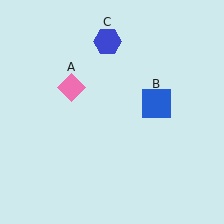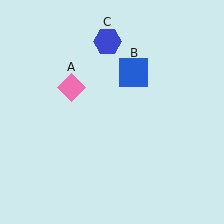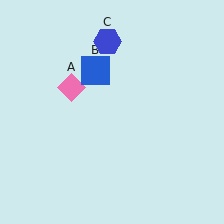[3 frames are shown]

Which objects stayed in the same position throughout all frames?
Pink diamond (object A) and blue hexagon (object C) remained stationary.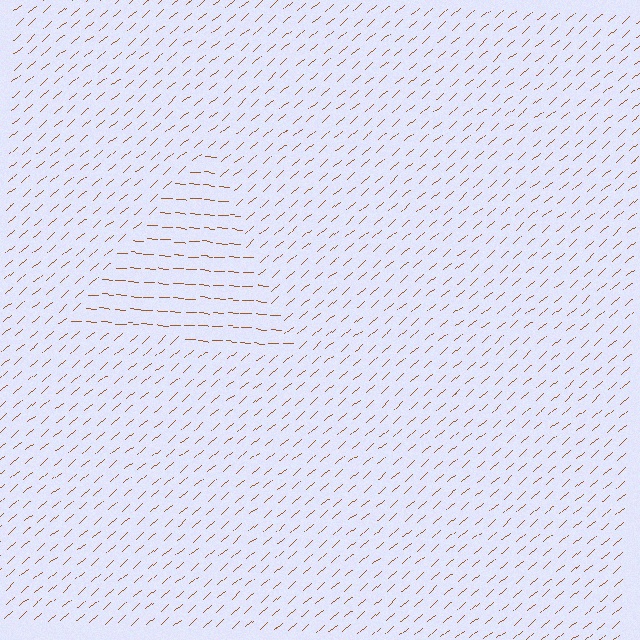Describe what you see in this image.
The image is filled with small brown line segments. A triangle region in the image has lines oriented differently from the surrounding lines, creating a visible texture boundary.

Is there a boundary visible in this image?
Yes, there is a texture boundary formed by a change in line orientation.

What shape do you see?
I see a triangle.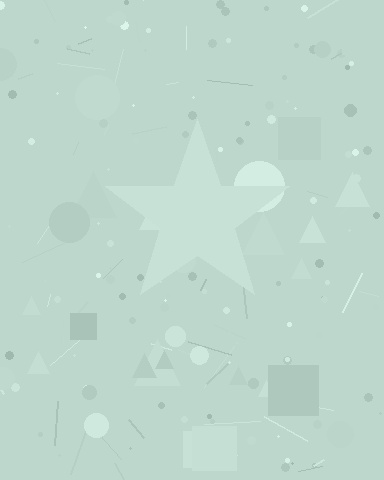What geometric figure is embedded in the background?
A star is embedded in the background.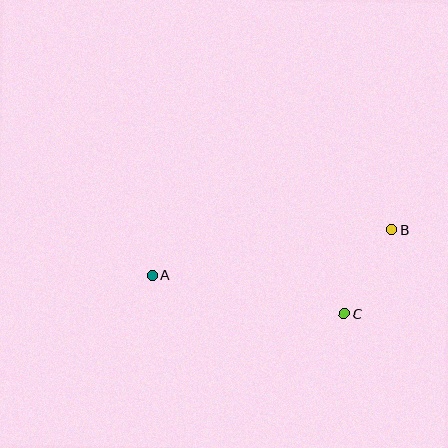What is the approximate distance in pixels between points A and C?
The distance between A and C is approximately 196 pixels.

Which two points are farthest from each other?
Points A and B are farthest from each other.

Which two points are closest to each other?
Points B and C are closest to each other.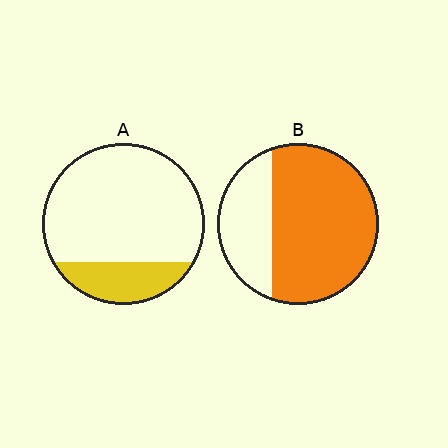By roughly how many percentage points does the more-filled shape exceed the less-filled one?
By roughly 50 percentage points (B over A).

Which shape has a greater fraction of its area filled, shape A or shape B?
Shape B.